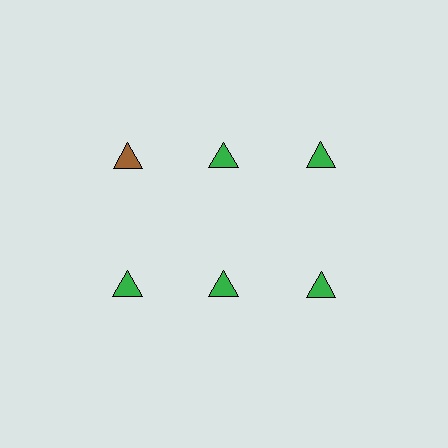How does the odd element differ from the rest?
It has a different color: brown instead of green.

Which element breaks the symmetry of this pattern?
The brown triangle in the top row, leftmost column breaks the symmetry. All other shapes are green triangles.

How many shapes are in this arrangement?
There are 6 shapes arranged in a grid pattern.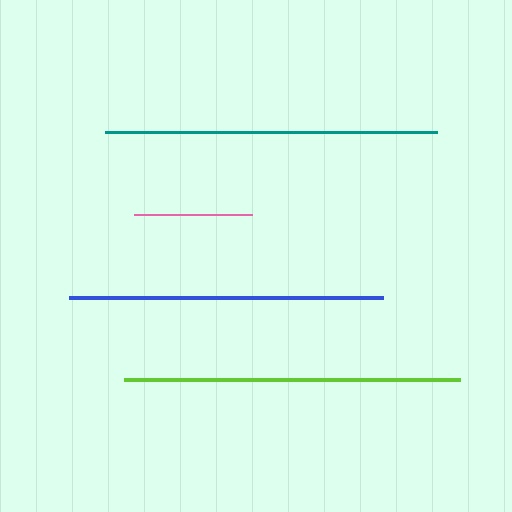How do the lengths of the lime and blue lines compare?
The lime and blue lines are approximately the same length.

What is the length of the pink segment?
The pink segment is approximately 117 pixels long.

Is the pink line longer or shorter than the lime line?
The lime line is longer than the pink line.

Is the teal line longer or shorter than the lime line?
The lime line is longer than the teal line.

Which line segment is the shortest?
The pink line is the shortest at approximately 117 pixels.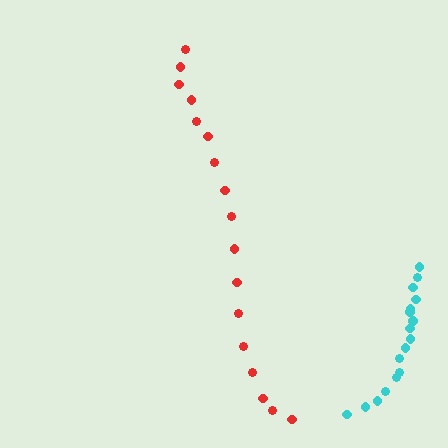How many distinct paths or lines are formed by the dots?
There are 2 distinct paths.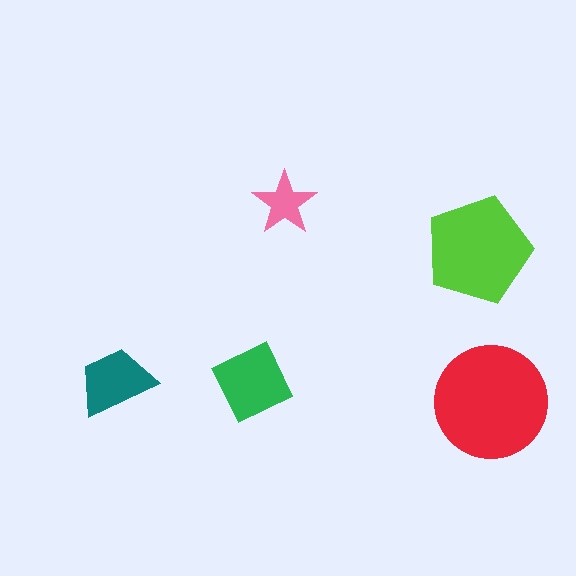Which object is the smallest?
The pink star.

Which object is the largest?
The red circle.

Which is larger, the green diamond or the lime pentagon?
The lime pentagon.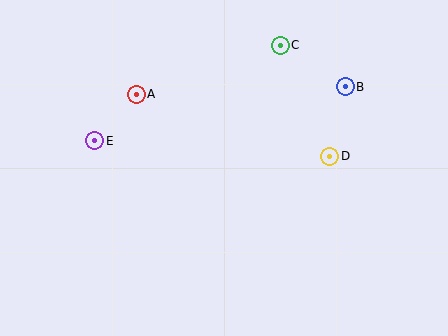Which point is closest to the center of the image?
Point D at (330, 156) is closest to the center.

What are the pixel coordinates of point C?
Point C is at (280, 45).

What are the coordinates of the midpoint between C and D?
The midpoint between C and D is at (305, 101).